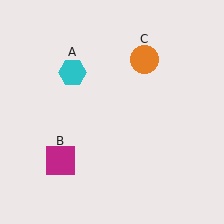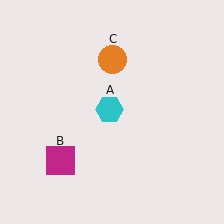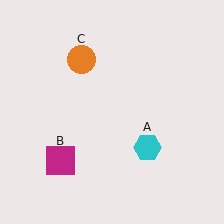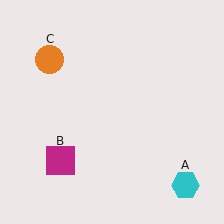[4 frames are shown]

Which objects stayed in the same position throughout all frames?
Magenta square (object B) remained stationary.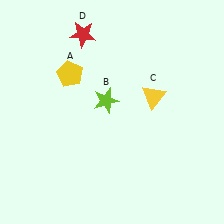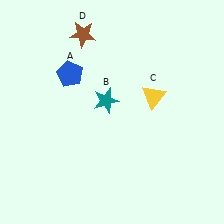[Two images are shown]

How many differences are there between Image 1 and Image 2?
There are 3 differences between the two images.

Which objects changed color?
A changed from yellow to blue. B changed from lime to teal. D changed from red to brown.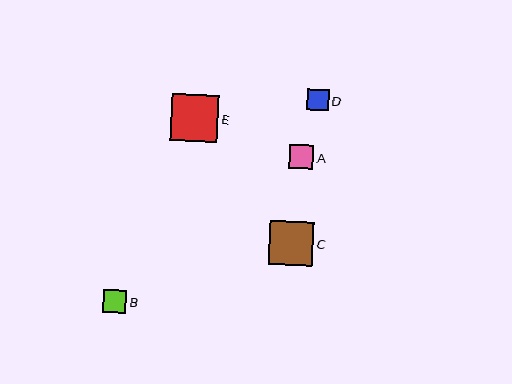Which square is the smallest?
Square D is the smallest with a size of approximately 21 pixels.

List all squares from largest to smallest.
From largest to smallest: E, C, A, B, D.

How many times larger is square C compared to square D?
Square C is approximately 2.0 times the size of square D.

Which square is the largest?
Square E is the largest with a size of approximately 47 pixels.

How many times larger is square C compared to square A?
Square C is approximately 1.8 times the size of square A.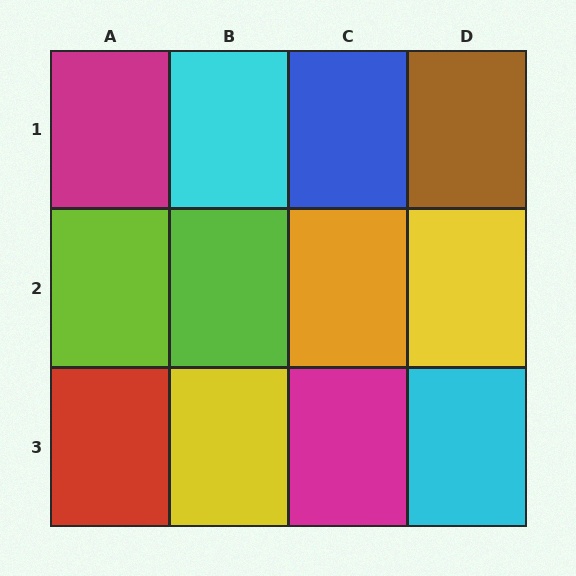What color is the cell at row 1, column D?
Brown.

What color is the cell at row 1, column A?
Magenta.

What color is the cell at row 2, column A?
Lime.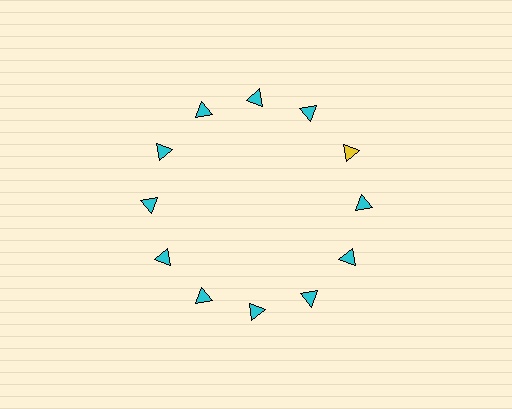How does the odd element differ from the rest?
It has a different color: yellow instead of cyan.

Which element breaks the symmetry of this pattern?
The yellow triangle at roughly the 2 o'clock position breaks the symmetry. All other shapes are cyan triangles.